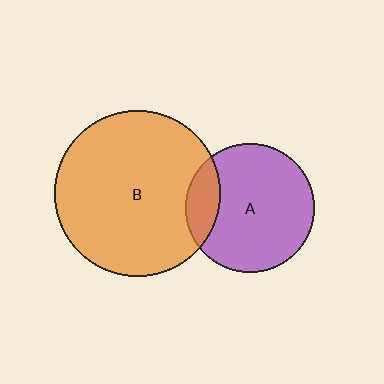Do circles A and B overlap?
Yes.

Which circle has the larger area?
Circle B (orange).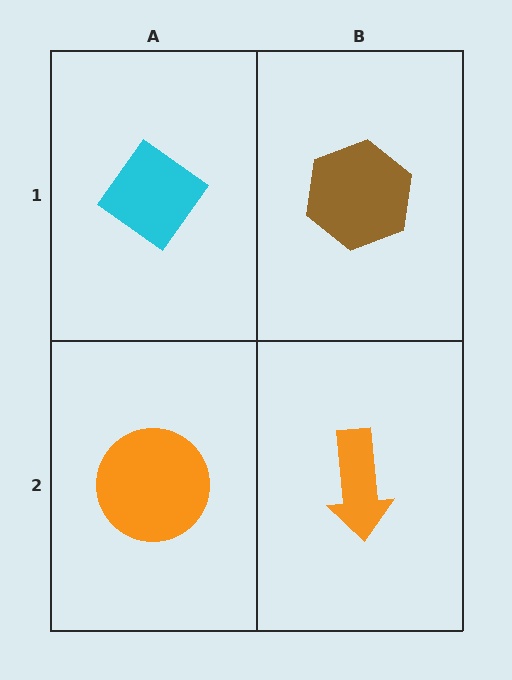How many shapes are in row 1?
2 shapes.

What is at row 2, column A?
An orange circle.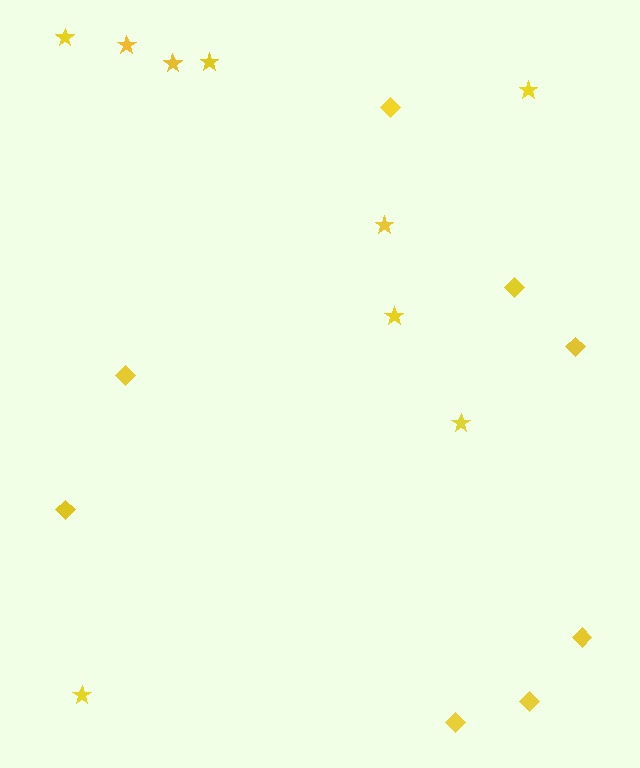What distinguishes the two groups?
There are 2 groups: one group of diamonds (8) and one group of stars (9).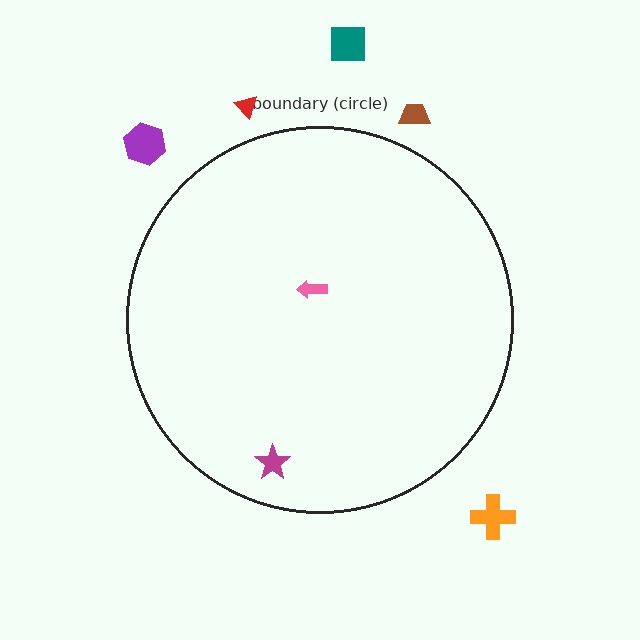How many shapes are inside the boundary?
2 inside, 5 outside.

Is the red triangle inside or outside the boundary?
Outside.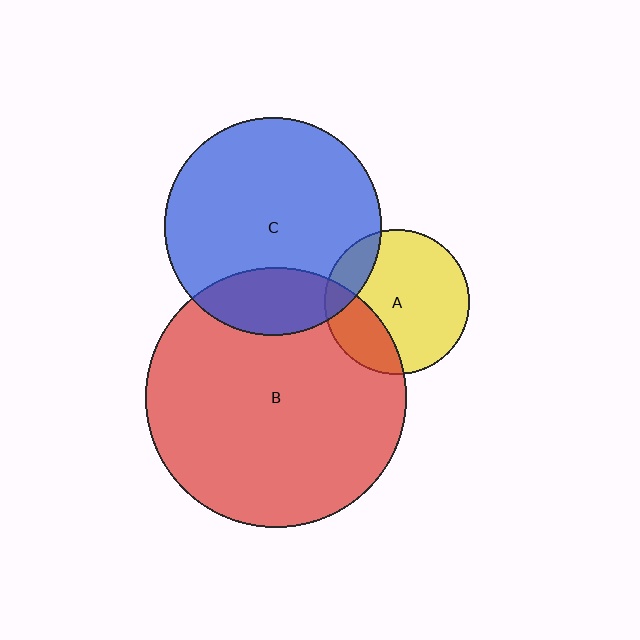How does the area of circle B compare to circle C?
Approximately 1.4 times.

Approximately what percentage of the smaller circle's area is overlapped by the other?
Approximately 15%.